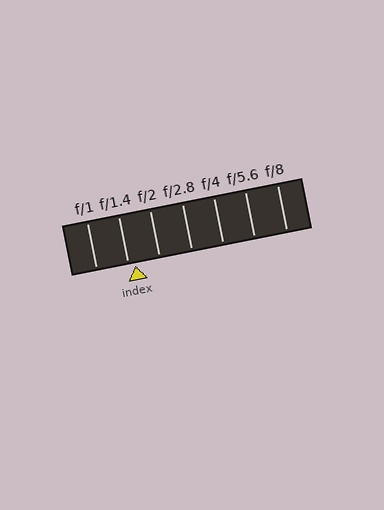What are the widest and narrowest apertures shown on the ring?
The widest aperture shown is f/1 and the narrowest is f/8.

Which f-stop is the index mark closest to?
The index mark is closest to f/1.4.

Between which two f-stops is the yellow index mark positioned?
The index mark is between f/1.4 and f/2.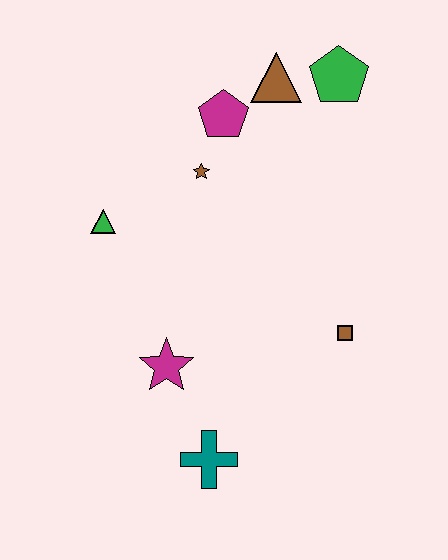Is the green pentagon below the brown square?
No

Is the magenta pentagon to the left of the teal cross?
No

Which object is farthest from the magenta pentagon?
The teal cross is farthest from the magenta pentagon.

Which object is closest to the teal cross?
The magenta star is closest to the teal cross.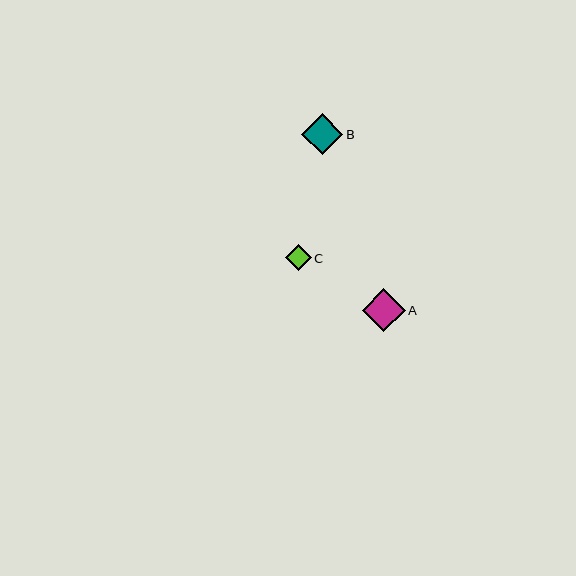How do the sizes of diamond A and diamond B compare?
Diamond A and diamond B are approximately the same size.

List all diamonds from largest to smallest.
From largest to smallest: A, B, C.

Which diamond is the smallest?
Diamond C is the smallest with a size of approximately 26 pixels.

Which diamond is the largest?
Diamond A is the largest with a size of approximately 43 pixels.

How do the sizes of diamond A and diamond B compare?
Diamond A and diamond B are approximately the same size.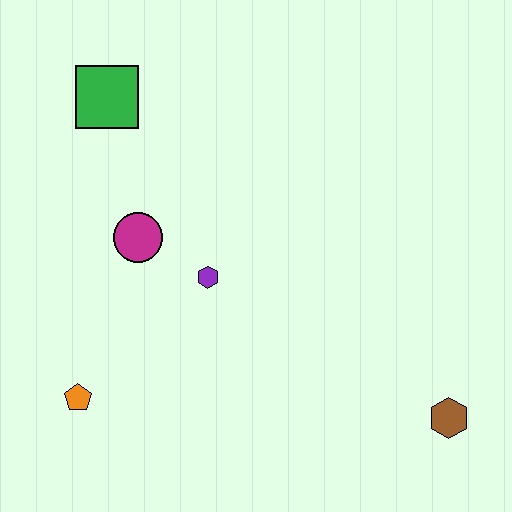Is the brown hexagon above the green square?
No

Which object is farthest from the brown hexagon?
The green square is farthest from the brown hexagon.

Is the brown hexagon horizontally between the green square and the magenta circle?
No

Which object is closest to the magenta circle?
The purple hexagon is closest to the magenta circle.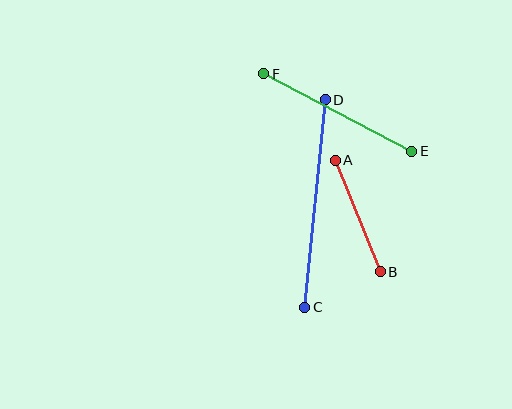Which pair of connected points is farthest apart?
Points C and D are farthest apart.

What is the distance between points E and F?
The distance is approximately 167 pixels.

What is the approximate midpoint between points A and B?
The midpoint is at approximately (358, 216) pixels.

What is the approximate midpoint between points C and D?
The midpoint is at approximately (315, 204) pixels.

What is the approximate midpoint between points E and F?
The midpoint is at approximately (338, 113) pixels.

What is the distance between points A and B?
The distance is approximately 120 pixels.